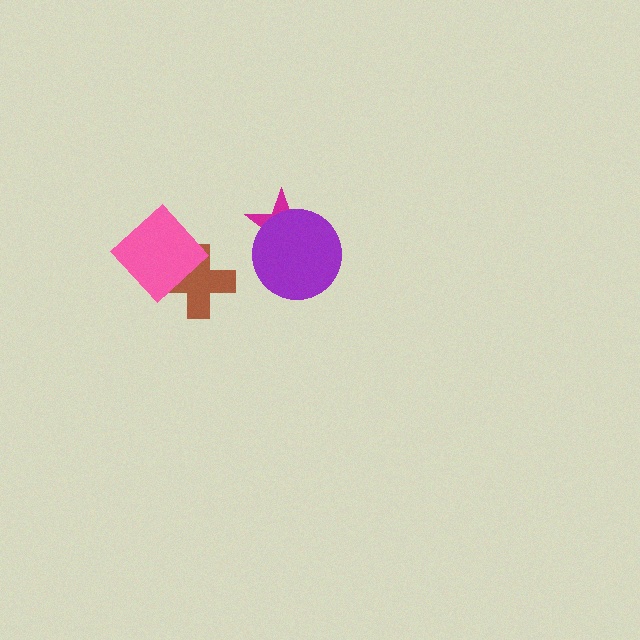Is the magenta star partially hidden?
Yes, it is partially covered by another shape.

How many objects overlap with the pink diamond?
1 object overlaps with the pink diamond.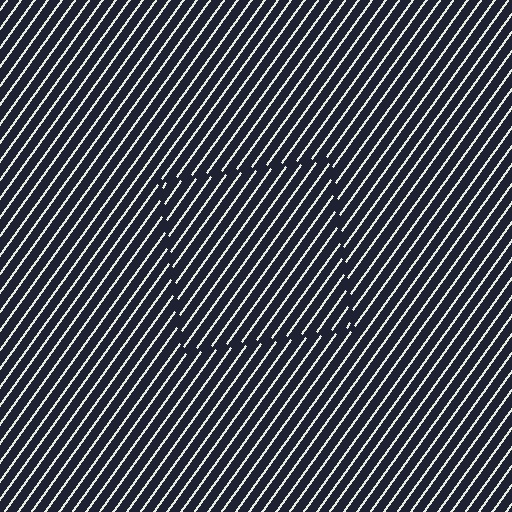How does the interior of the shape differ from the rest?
The interior of the shape contains the same grating, shifted by half a period — the contour is defined by the phase discontinuity where line-ends from the inner and outer gratings abut.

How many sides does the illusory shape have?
4 sides — the line-ends trace a square.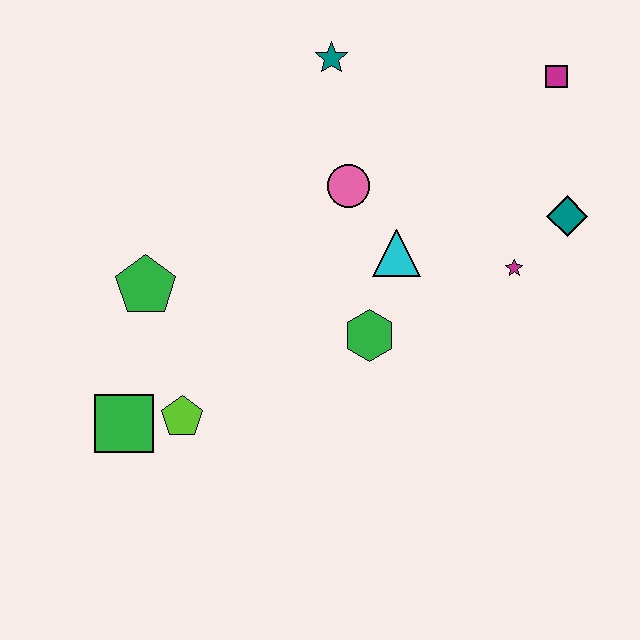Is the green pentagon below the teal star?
Yes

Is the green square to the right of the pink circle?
No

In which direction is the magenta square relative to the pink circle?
The magenta square is to the right of the pink circle.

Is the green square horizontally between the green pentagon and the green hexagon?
No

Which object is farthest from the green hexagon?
The magenta square is farthest from the green hexagon.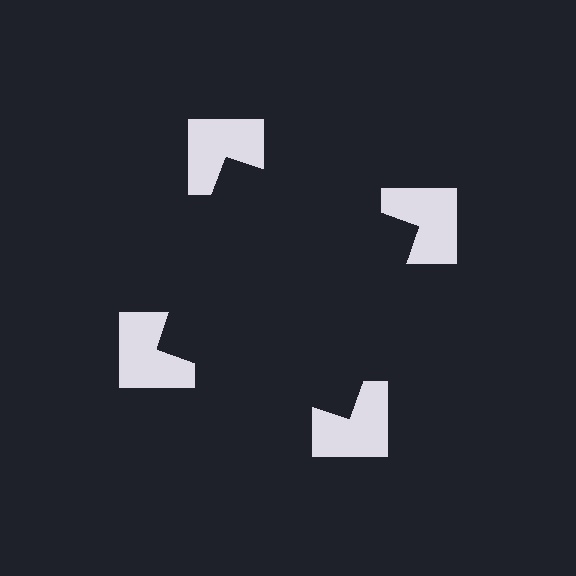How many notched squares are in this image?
There are 4 — one at each vertex of the illusory square.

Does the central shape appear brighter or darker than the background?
It typically appears slightly darker than the background, even though no actual brightness change is drawn.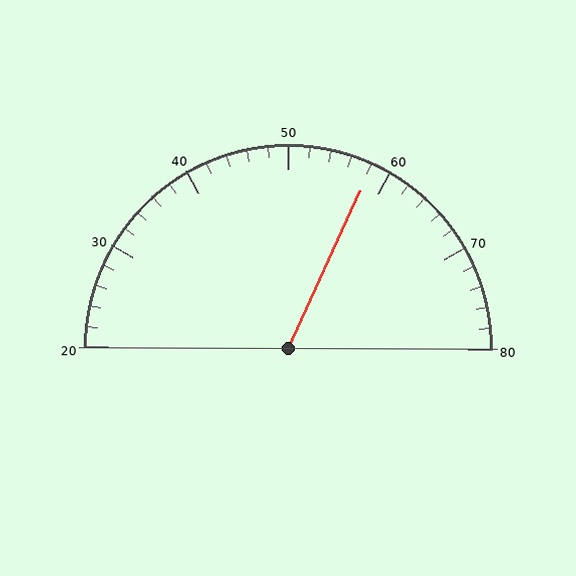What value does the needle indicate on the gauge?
The needle indicates approximately 58.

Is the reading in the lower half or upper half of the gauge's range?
The reading is in the upper half of the range (20 to 80).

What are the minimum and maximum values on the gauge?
The gauge ranges from 20 to 80.